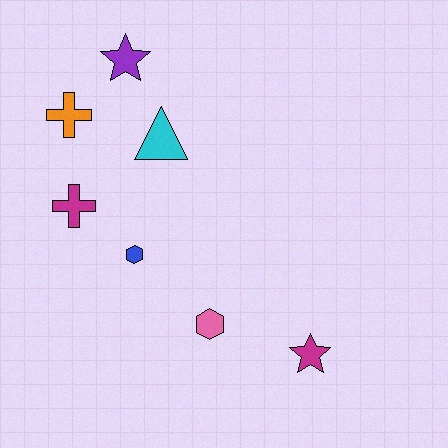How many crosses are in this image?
There are 2 crosses.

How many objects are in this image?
There are 7 objects.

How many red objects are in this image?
There are no red objects.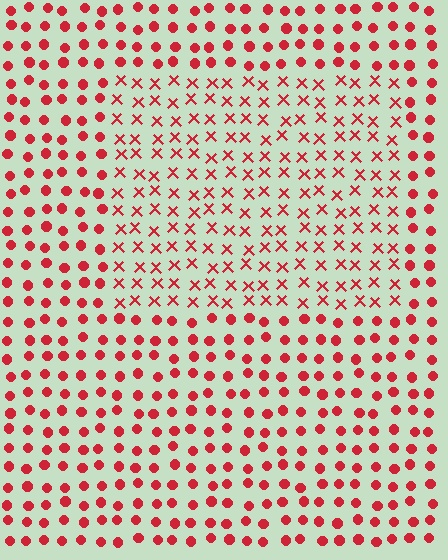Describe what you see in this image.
The image is filled with small red elements arranged in a uniform grid. A rectangle-shaped region contains X marks, while the surrounding area contains circles. The boundary is defined purely by the change in element shape.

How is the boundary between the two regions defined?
The boundary is defined by a change in element shape: X marks inside vs. circles outside. All elements share the same color and spacing.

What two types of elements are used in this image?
The image uses X marks inside the rectangle region and circles outside it.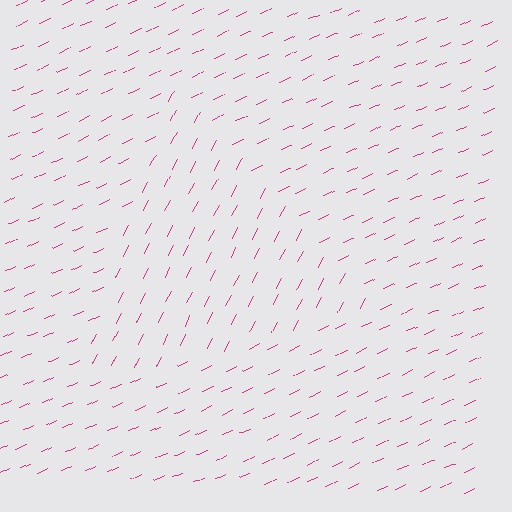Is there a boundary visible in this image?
Yes, there is a texture boundary formed by a change in line orientation.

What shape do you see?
I see a triangle.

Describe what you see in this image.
The image is filled with small magenta line segments. A triangle region in the image has lines oriented differently from the surrounding lines, creating a visible texture boundary.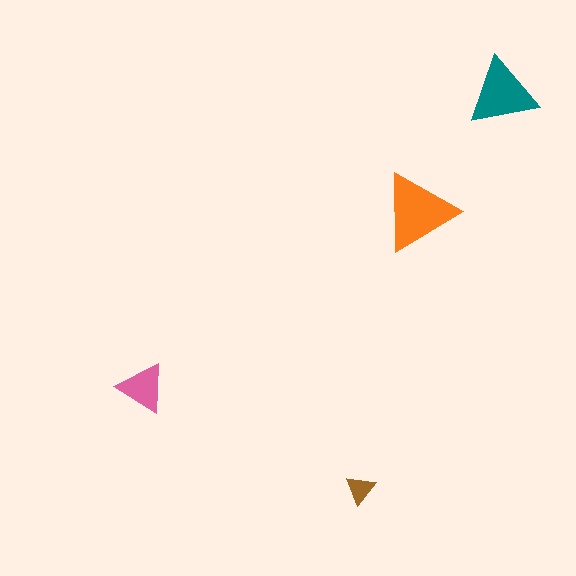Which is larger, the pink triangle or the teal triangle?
The teal one.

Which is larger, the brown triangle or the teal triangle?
The teal one.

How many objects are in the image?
There are 4 objects in the image.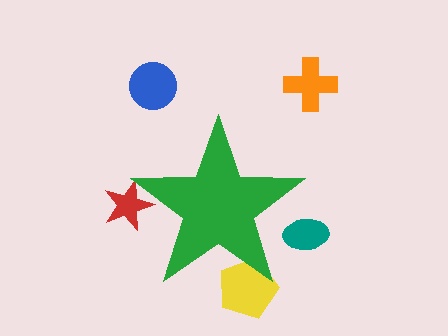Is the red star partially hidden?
Yes, the red star is partially hidden behind the green star.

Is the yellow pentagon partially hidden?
Yes, the yellow pentagon is partially hidden behind the green star.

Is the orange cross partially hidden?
No, the orange cross is fully visible.